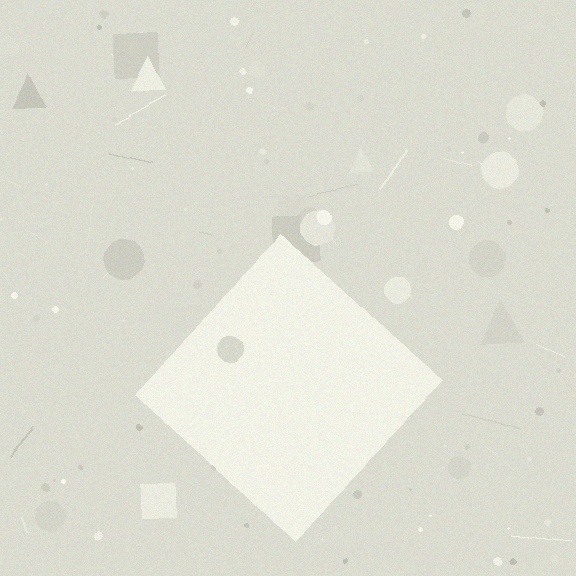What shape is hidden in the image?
A diamond is hidden in the image.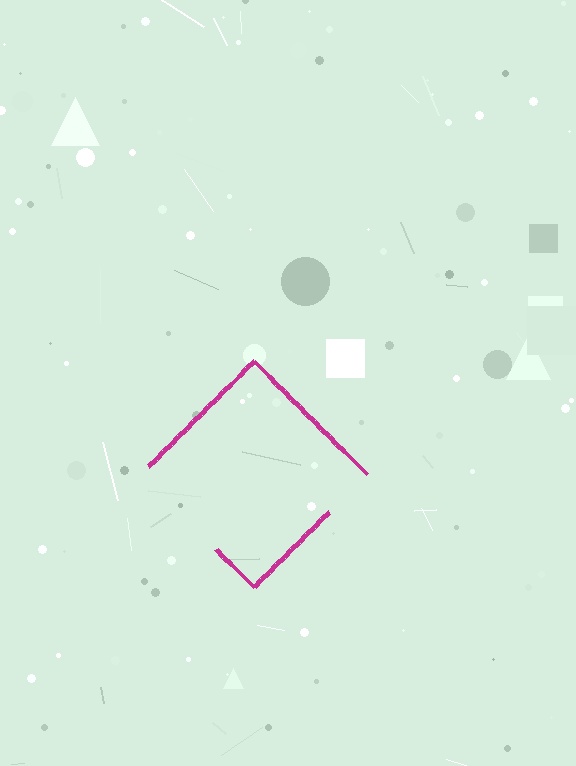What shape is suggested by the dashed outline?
The dashed outline suggests a diamond.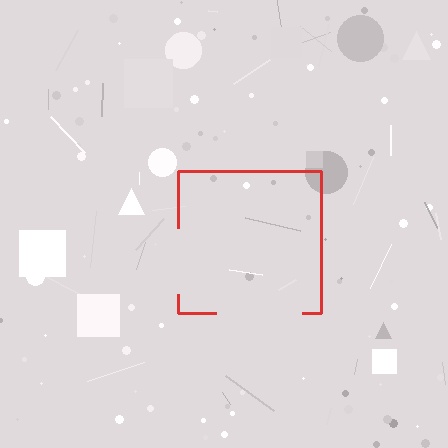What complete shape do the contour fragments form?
The contour fragments form a square.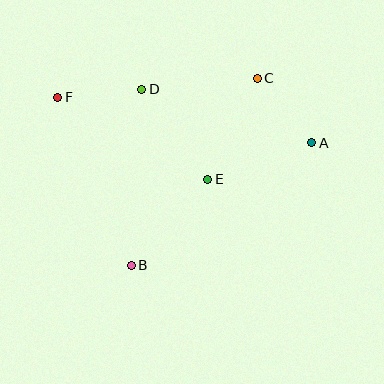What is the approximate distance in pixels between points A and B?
The distance between A and B is approximately 218 pixels.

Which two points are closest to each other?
Points D and F are closest to each other.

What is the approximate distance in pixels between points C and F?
The distance between C and F is approximately 200 pixels.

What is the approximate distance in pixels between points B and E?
The distance between B and E is approximately 115 pixels.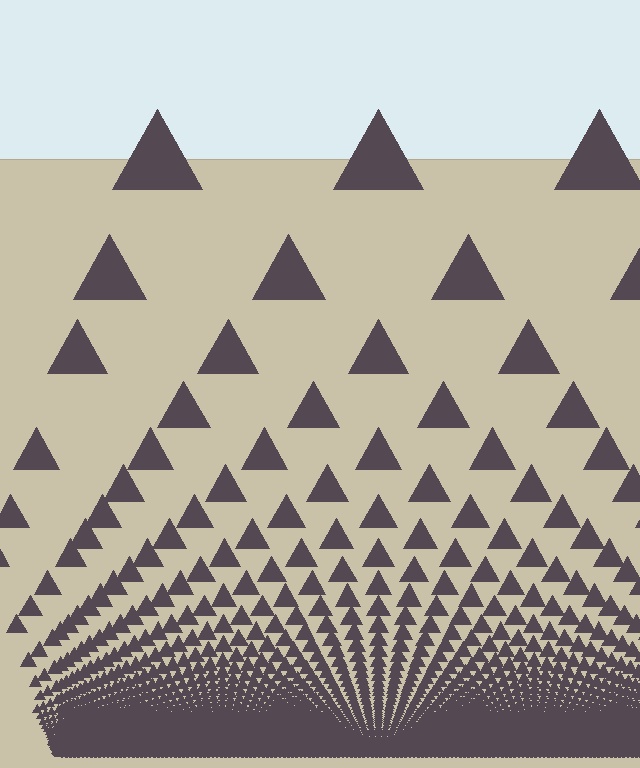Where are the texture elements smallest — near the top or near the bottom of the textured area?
Near the bottom.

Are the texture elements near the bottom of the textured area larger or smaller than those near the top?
Smaller. The gradient is inverted — elements near the bottom are smaller and denser.